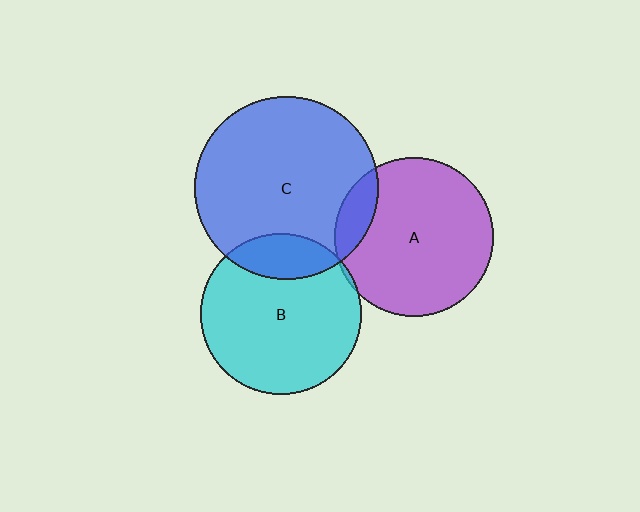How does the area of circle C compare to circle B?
Approximately 1.3 times.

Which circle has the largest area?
Circle C (blue).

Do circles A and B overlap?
Yes.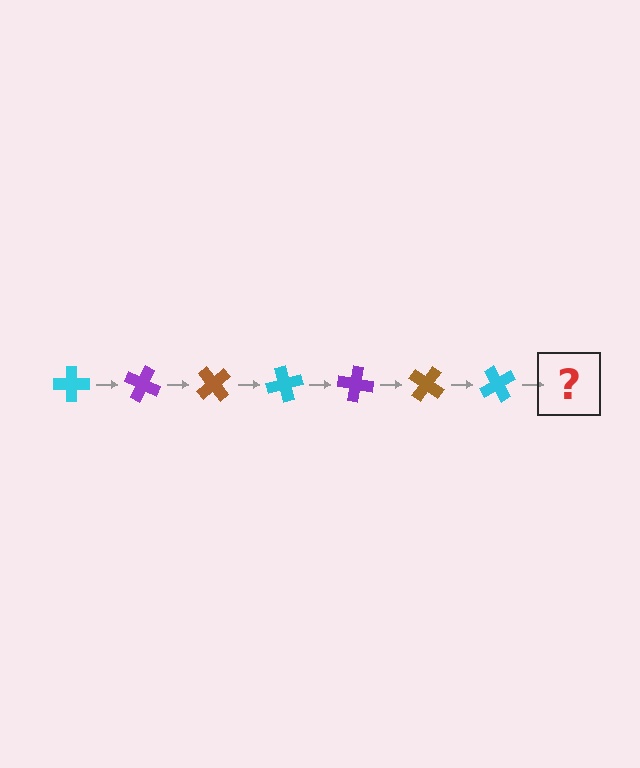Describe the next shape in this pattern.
It should be a purple cross, rotated 175 degrees from the start.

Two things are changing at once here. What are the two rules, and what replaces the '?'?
The two rules are that it rotates 25 degrees each step and the color cycles through cyan, purple, and brown. The '?' should be a purple cross, rotated 175 degrees from the start.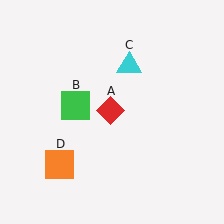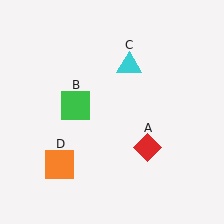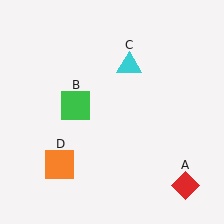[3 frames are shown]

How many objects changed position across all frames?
1 object changed position: red diamond (object A).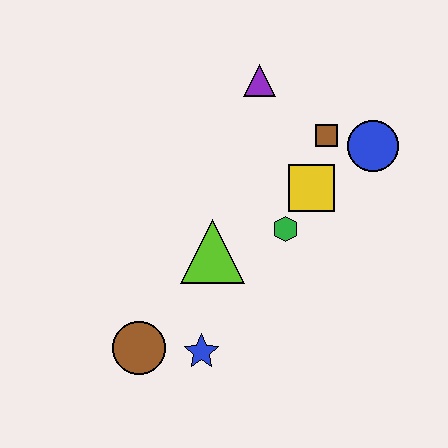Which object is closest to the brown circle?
The blue star is closest to the brown circle.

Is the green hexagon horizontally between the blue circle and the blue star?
Yes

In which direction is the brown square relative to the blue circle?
The brown square is to the left of the blue circle.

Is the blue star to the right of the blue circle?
No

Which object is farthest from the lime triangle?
The blue circle is farthest from the lime triangle.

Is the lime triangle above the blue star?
Yes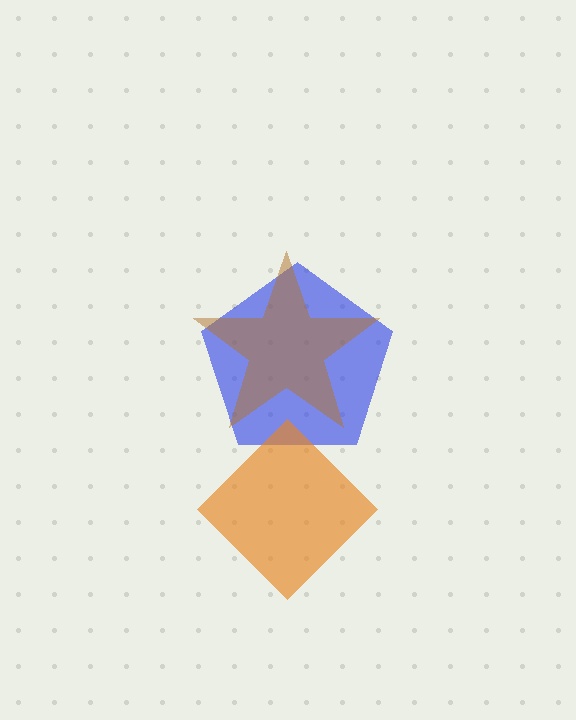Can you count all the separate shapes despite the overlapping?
Yes, there are 3 separate shapes.